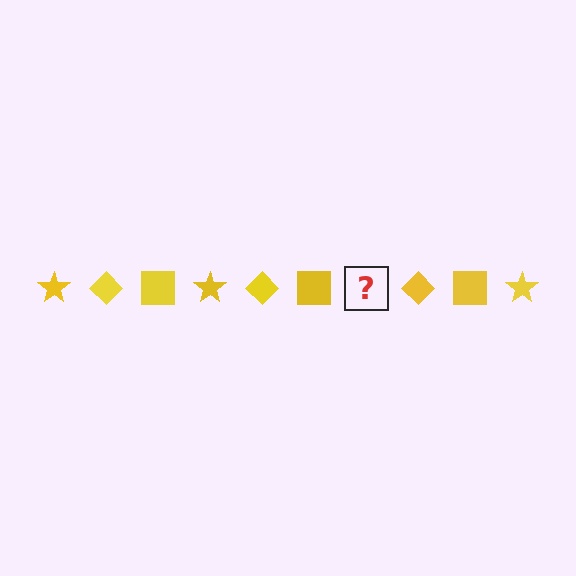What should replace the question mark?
The question mark should be replaced with a yellow star.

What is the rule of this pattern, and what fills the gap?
The rule is that the pattern cycles through star, diamond, square shapes in yellow. The gap should be filled with a yellow star.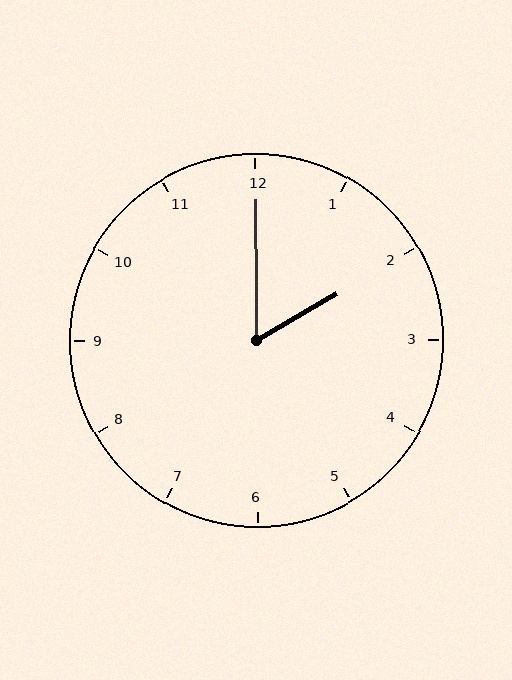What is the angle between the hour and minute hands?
Approximately 60 degrees.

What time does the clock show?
2:00.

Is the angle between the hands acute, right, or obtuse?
It is acute.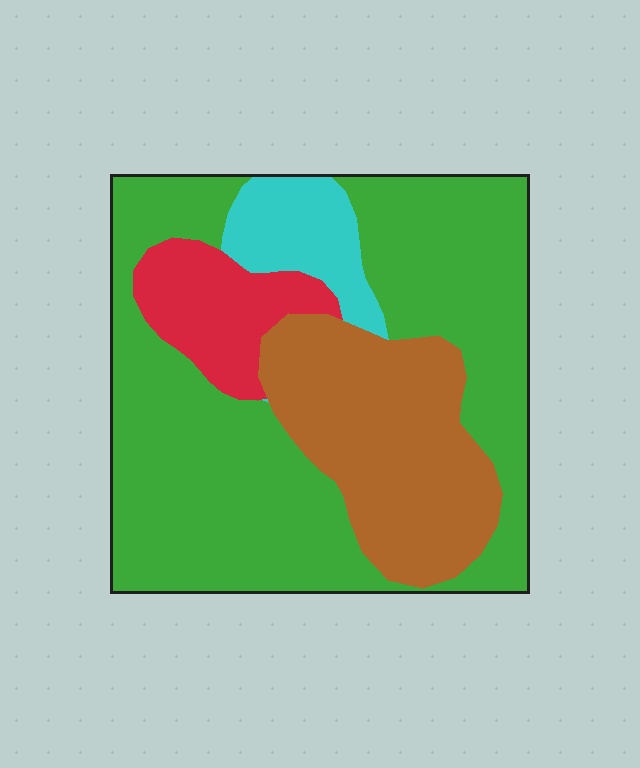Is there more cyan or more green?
Green.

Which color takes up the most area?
Green, at roughly 60%.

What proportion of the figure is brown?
Brown covers roughly 25% of the figure.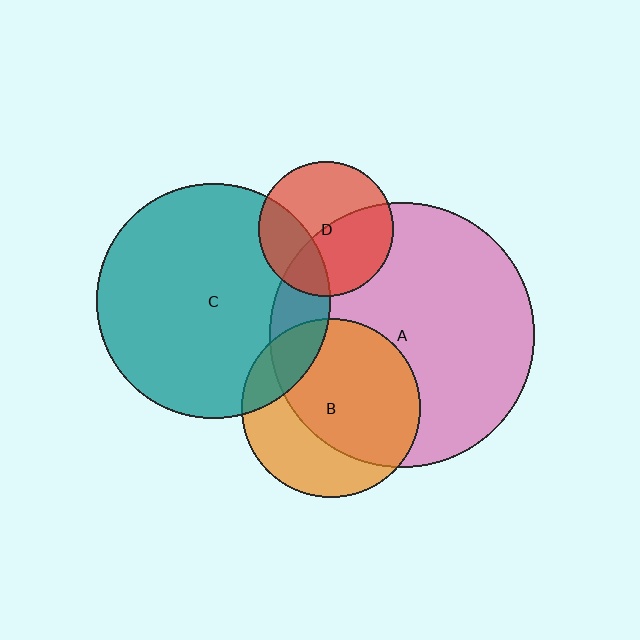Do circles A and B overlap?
Yes.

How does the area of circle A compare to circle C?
Approximately 1.3 times.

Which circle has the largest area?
Circle A (pink).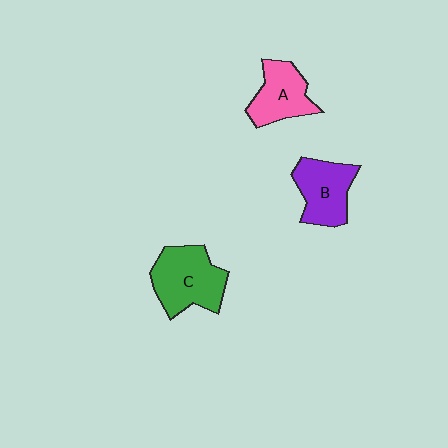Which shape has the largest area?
Shape C (green).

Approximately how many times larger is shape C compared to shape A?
Approximately 1.3 times.